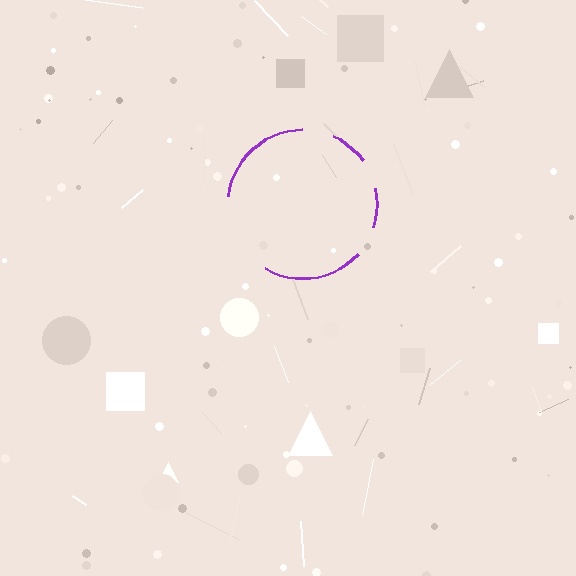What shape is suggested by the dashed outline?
The dashed outline suggests a circle.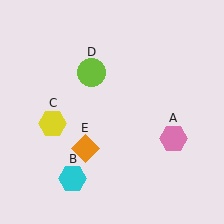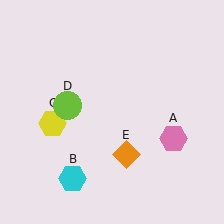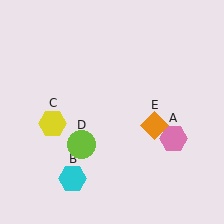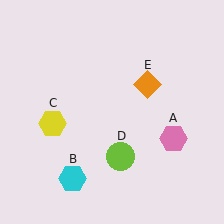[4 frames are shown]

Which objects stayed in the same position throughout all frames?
Pink hexagon (object A) and cyan hexagon (object B) and yellow hexagon (object C) remained stationary.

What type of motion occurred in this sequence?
The lime circle (object D), orange diamond (object E) rotated counterclockwise around the center of the scene.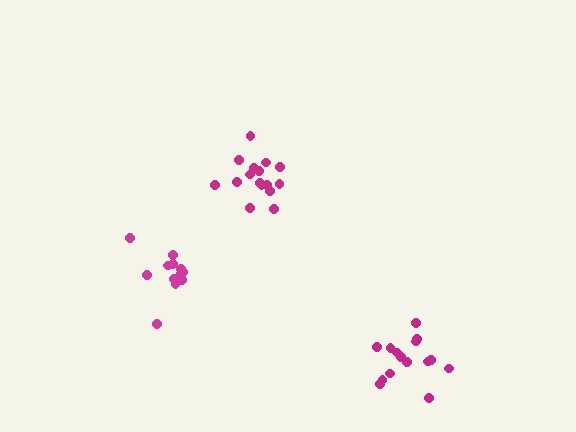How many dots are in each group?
Group 1: 15 dots, Group 2: 16 dots, Group 3: 13 dots (44 total).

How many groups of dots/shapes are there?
There are 3 groups.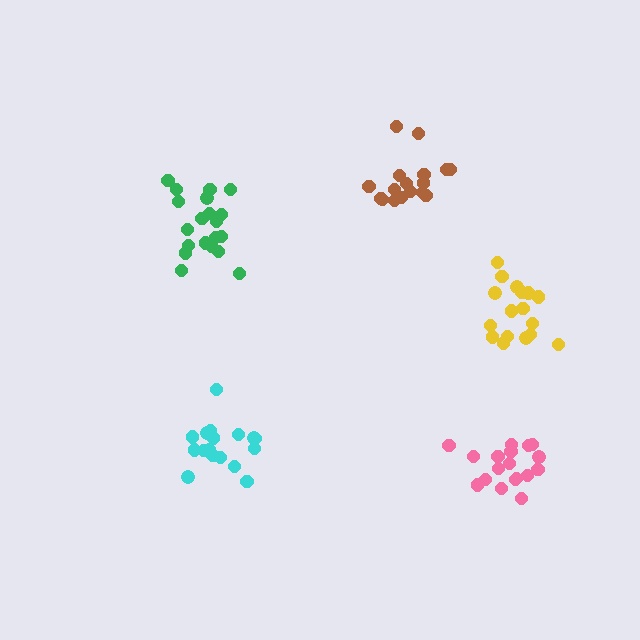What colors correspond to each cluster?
The clusters are colored: pink, cyan, green, yellow, brown.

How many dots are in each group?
Group 1: 18 dots, Group 2: 17 dots, Group 3: 20 dots, Group 4: 17 dots, Group 5: 17 dots (89 total).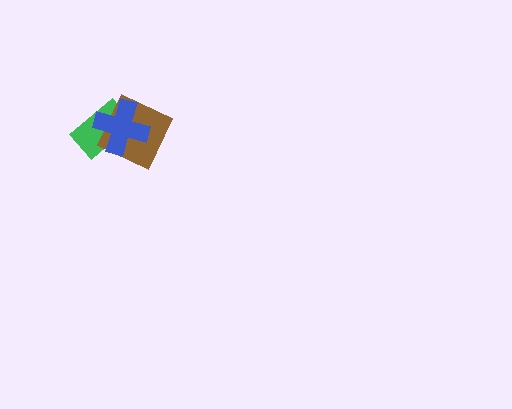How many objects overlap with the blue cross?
2 objects overlap with the blue cross.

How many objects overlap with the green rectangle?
2 objects overlap with the green rectangle.